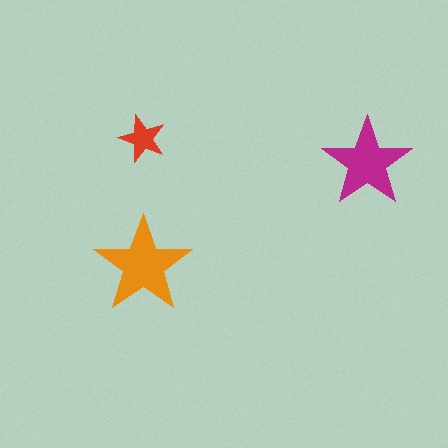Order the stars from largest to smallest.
the orange one, the magenta one, the red one.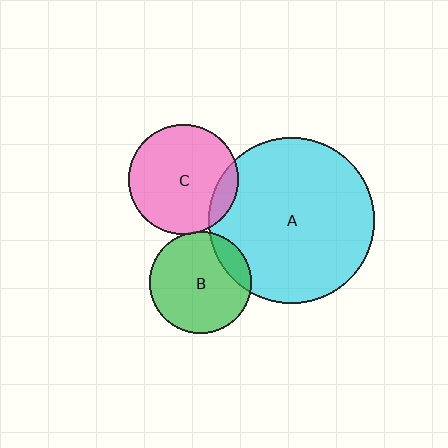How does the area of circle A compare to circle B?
Approximately 2.6 times.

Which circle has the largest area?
Circle A (cyan).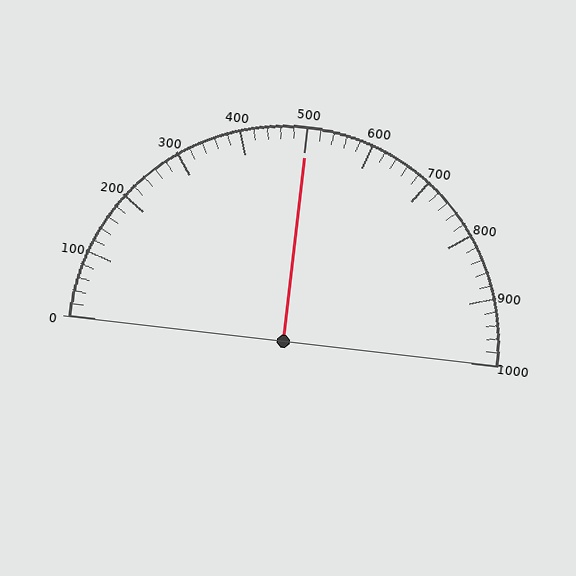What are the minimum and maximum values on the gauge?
The gauge ranges from 0 to 1000.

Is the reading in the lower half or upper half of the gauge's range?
The reading is in the upper half of the range (0 to 1000).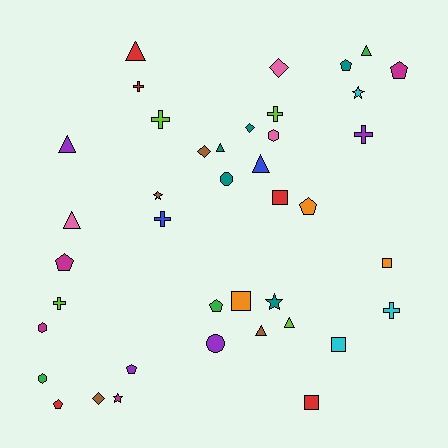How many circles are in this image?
There are 2 circles.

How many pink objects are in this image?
There are 3 pink objects.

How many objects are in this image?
There are 40 objects.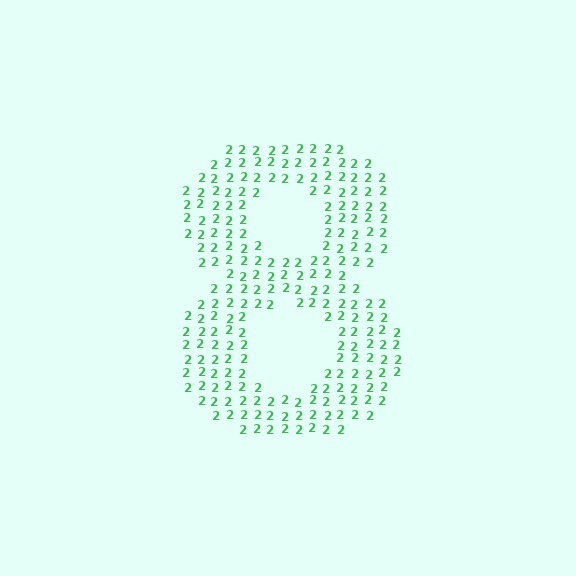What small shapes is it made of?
It is made of small digit 2's.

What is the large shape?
The large shape is the digit 8.